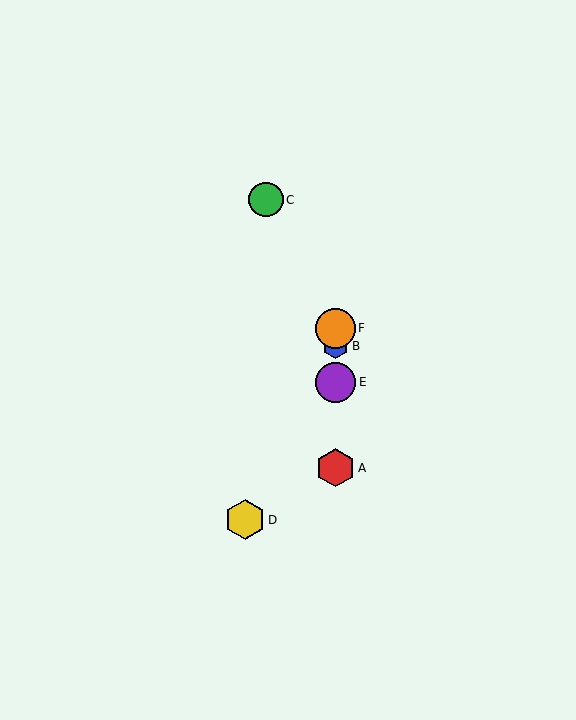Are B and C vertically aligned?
No, B is at x≈335 and C is at x≈266.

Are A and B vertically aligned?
Yes, both are at x≈335.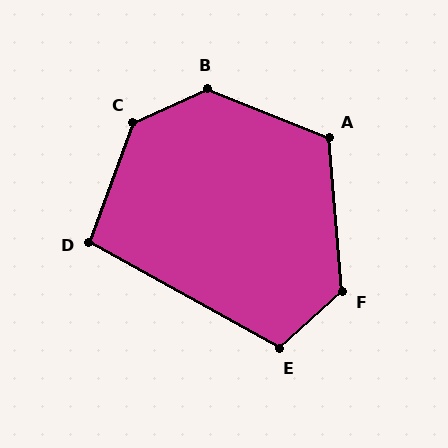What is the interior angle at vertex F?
Approximately 127 degrees (obtuse).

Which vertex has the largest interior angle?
C, at approximately 134 degrees.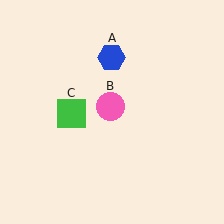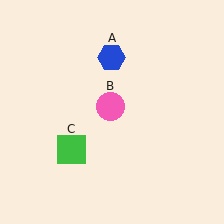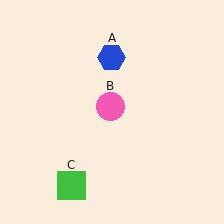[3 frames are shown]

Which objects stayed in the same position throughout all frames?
Blue hexagon (object A) and pink circle (object B) remained stationary.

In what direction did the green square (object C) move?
The green square (object C) moved down.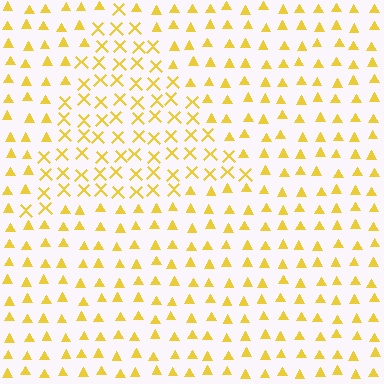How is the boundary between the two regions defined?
The boundary is defined by a change in element shape: X marks inside vs. triangles outside. All elements share the same color and spacing.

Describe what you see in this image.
The image is filled with small yellow elements arranged in a uniform grid. A triangle-shaped region contains X marks, while the surrounding area contains triangles. The boundary is defined purely by the change in element shape.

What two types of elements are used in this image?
The image uses X marks inside the triangle region and triangles outside it.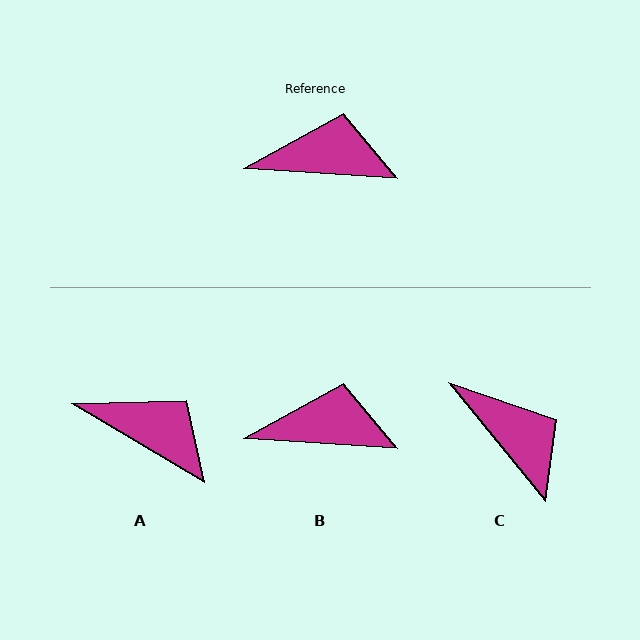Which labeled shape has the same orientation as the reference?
B.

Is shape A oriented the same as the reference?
No, it is off by about 27 degrees.